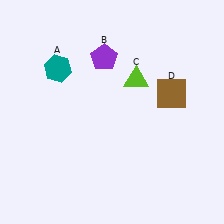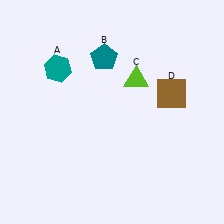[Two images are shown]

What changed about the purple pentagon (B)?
In Image 1, B is purple. In Image 2, it changed to teal.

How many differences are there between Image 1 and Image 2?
There is 1 difference between the two images.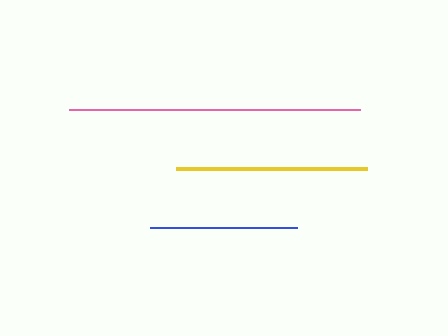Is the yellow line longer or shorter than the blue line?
The yellow line is longer than the blue line.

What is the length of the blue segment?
The blue segment is approximately 147 pixels long.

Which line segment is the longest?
The pink line is the longest at approximately 291 pixels.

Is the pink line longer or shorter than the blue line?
The pink line is longer than the blue line.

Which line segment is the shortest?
The blue line is the shortest at approximately 147 pixels.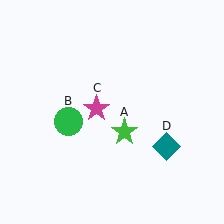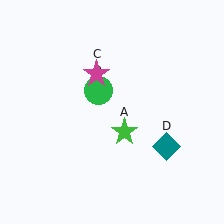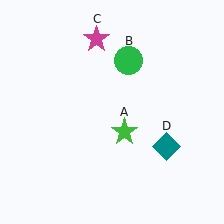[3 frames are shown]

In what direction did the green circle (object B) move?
The green circle (object B) moved up and to the right.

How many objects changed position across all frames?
2 objects changed position: green circle (object B), magenta star (object C).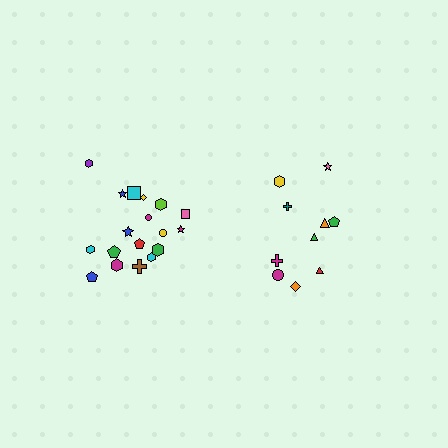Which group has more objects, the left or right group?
The left group.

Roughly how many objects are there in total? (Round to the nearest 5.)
Roughly 30 objects in total.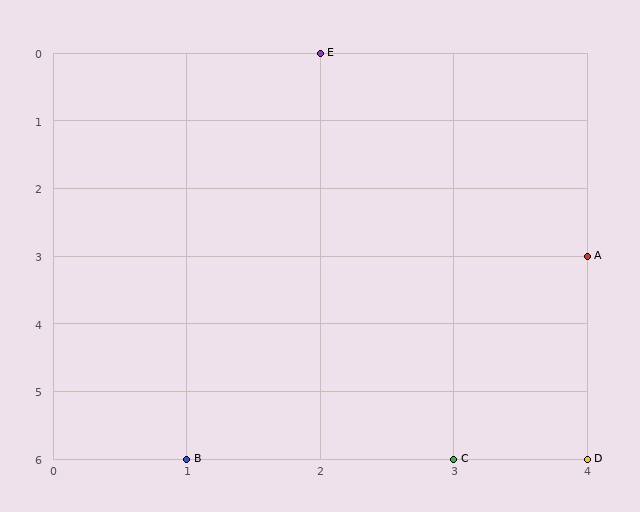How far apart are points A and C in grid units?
Points A and C are 1 column and 3 rows apart (about 3.2 grid units diagonally).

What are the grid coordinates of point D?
Point D is at grid coordinates (4, 6).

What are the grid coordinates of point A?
Point A is at grid coordinates (4, 3).